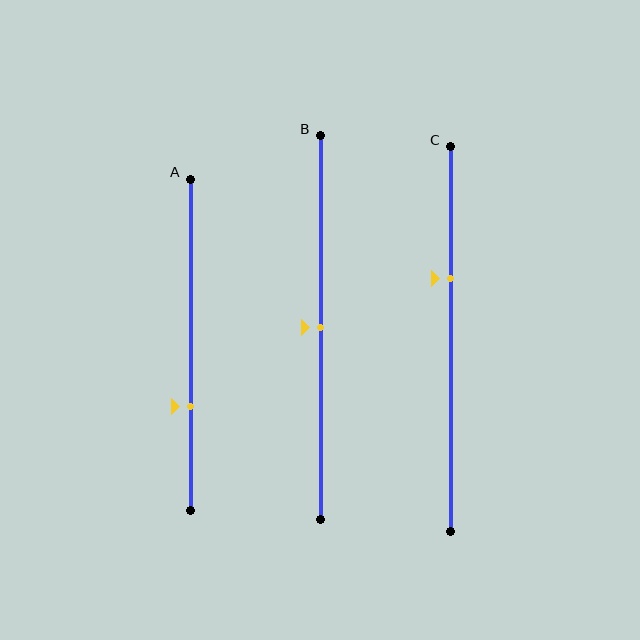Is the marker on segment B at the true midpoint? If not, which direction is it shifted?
Yes, the marker on segment B is at the true midpoint.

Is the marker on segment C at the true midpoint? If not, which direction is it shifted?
No, the marker on segment C is shifted upward by about 16% of the segment length.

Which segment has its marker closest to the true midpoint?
Segment B has its marker closest to the true midpoint.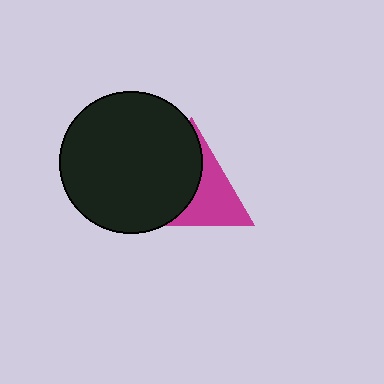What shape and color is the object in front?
The object in front is a black circle.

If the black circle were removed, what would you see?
You would see the complete magenta triangle.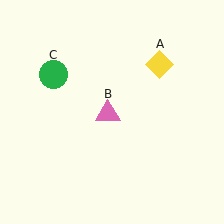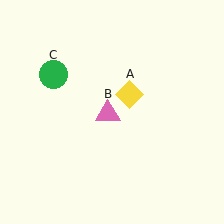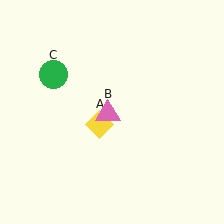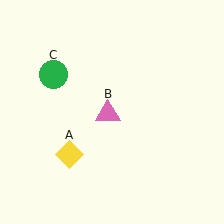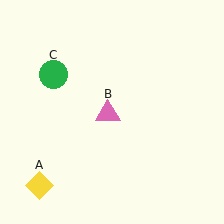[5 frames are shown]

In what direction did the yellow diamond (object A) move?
The yellow diamond (object A) moved down and to the left.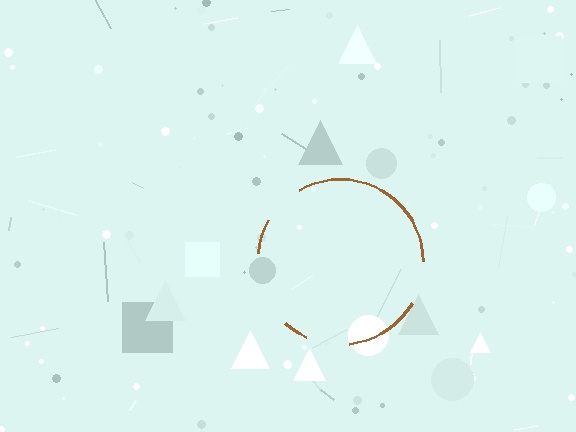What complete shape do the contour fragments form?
The contour fragments form a circle.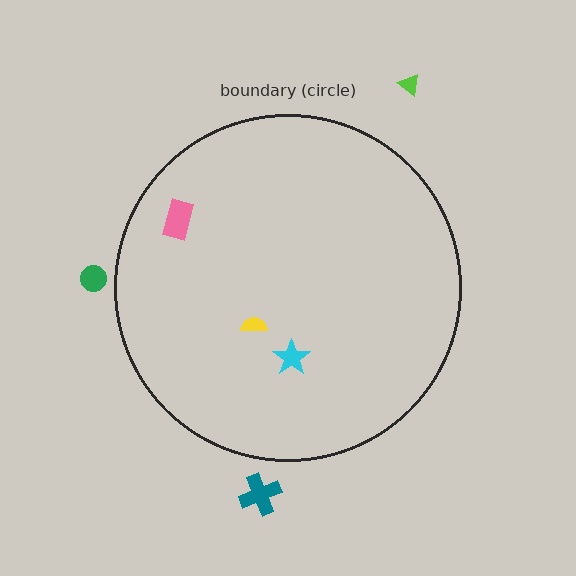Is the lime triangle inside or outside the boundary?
Outside.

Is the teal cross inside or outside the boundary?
Outside.